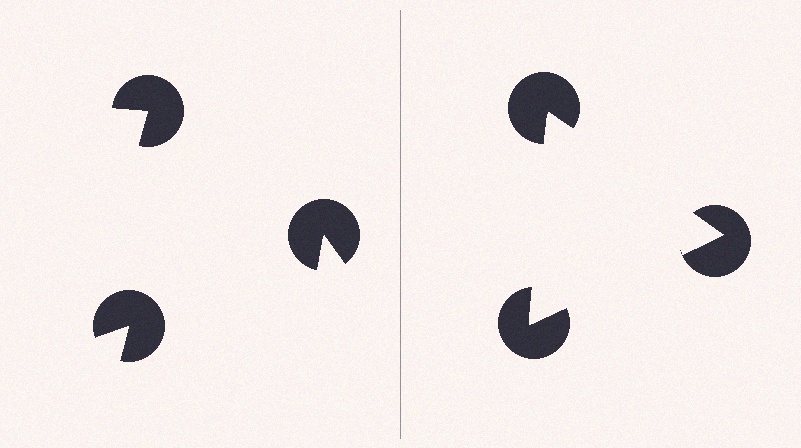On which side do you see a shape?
An illusory triangle appears on the right side. On the left side the wedge cuts are rotated, so no coherent shape forms.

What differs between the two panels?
The pac-man discs are positioned identically on both sides; only the wedge orientations differ. On the right they align to a triangle; on the left they are misaligned.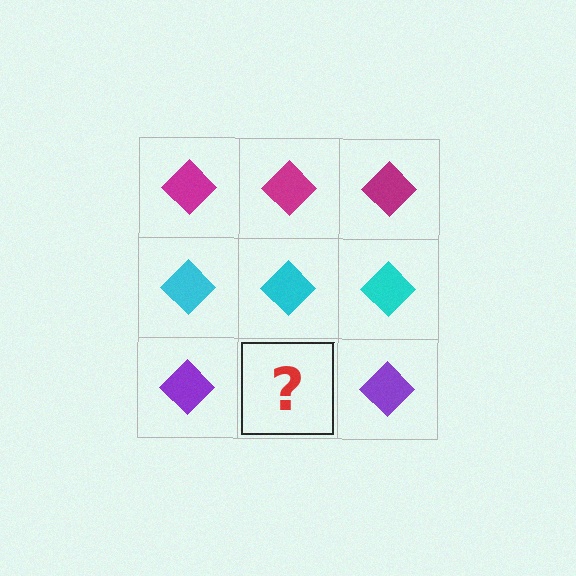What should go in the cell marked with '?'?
The missing cell should contain a purple diamond.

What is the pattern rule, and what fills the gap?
The rule is that each row has a consistent color. The gap should be filled with a purple diamond.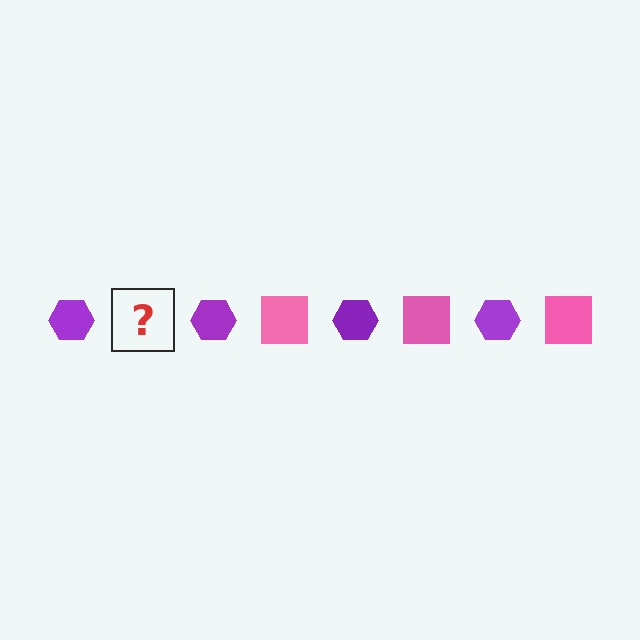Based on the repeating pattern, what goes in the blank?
The blank should be a pink square.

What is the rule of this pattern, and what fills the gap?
The rule is that the pattern alternates between purple hexagon and pink square. The gap should be filled with a pink square.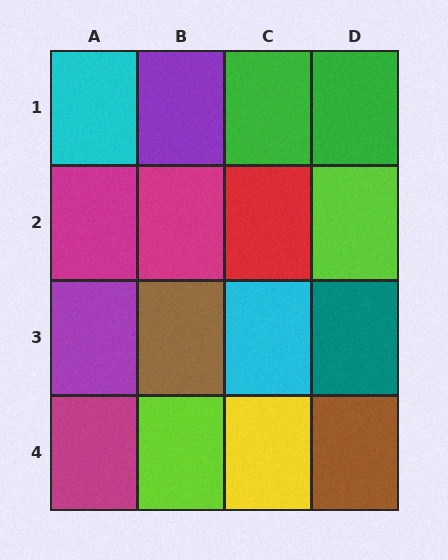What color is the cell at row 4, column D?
Brown.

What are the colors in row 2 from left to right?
Magenta, magenta, red, lime.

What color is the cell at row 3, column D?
Teal.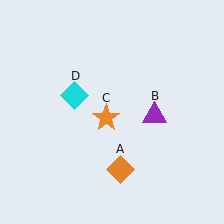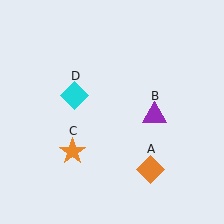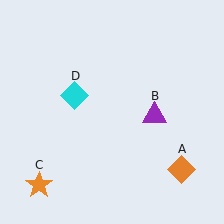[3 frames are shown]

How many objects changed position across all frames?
2 objects changed position: orange diamond (object A), orange star (object C).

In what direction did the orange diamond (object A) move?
The orange diamond (object A) moved right.